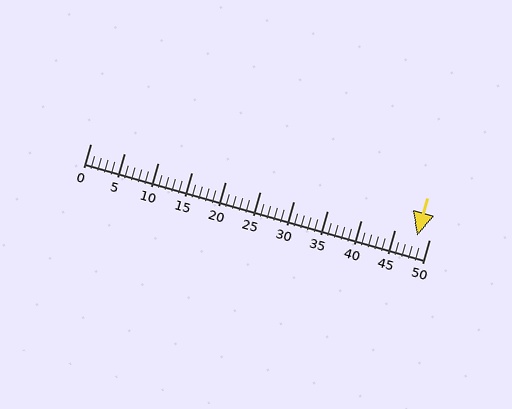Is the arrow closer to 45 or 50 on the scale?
The arrow is closer to 50.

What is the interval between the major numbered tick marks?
The major tick marks are spaced 5 units apart.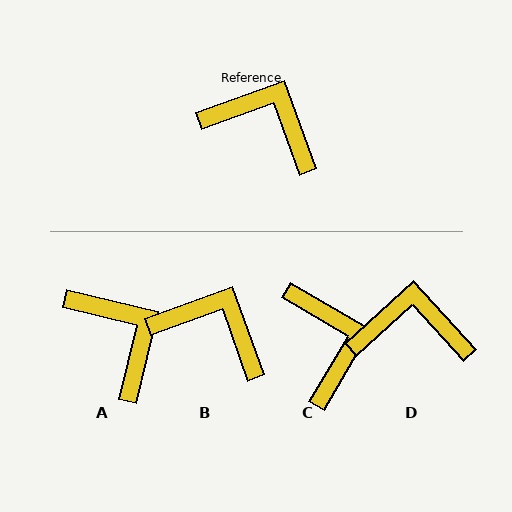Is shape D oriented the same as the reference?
No, it is off by about 23 degrees.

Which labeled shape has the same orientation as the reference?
B.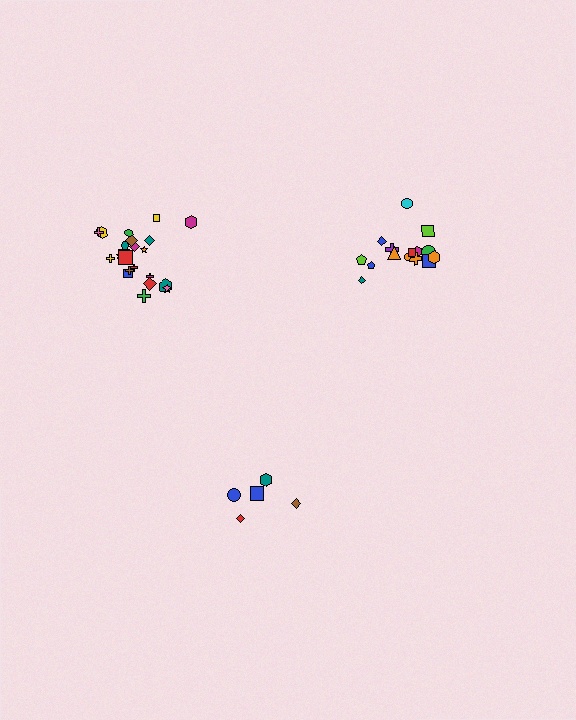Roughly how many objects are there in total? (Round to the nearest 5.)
Roughly 40 objects in total.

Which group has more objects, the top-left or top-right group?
The top-left group.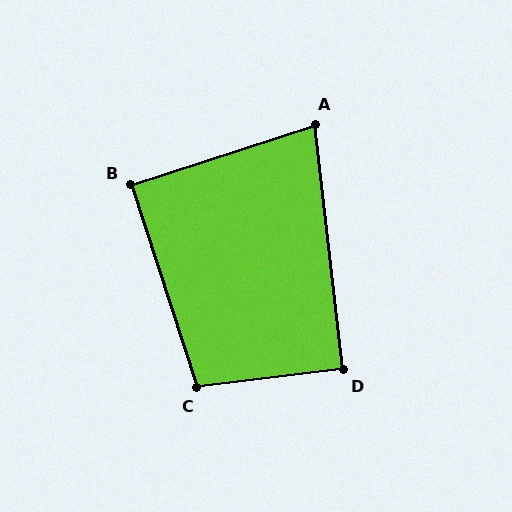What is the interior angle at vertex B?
Approximately 90 degrees (approximately right).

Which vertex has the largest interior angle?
C, at approximately 101 degrees.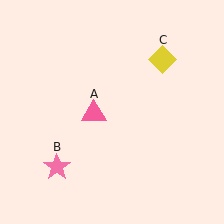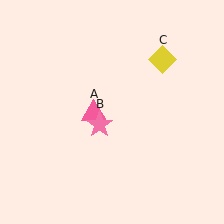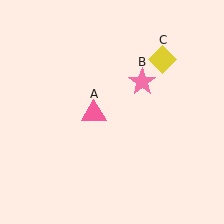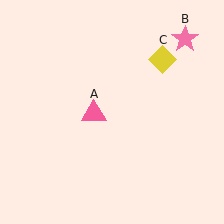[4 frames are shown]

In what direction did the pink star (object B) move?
The pink star (object B) moved up and to the right.